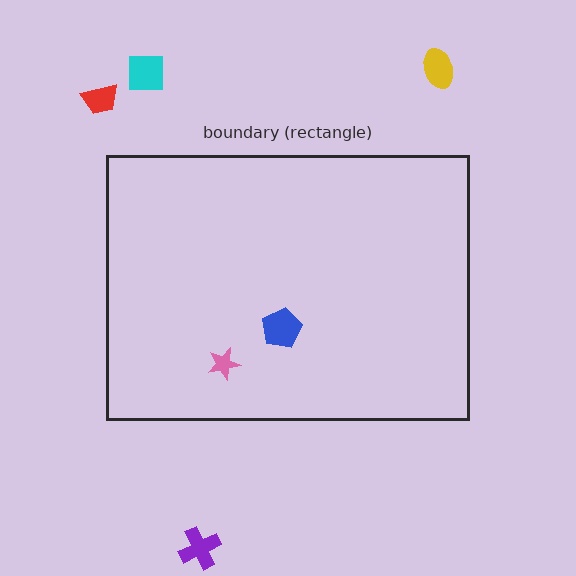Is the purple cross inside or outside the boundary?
Outside.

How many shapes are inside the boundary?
2 inside, 4 outside.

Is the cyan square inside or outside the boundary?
Outside.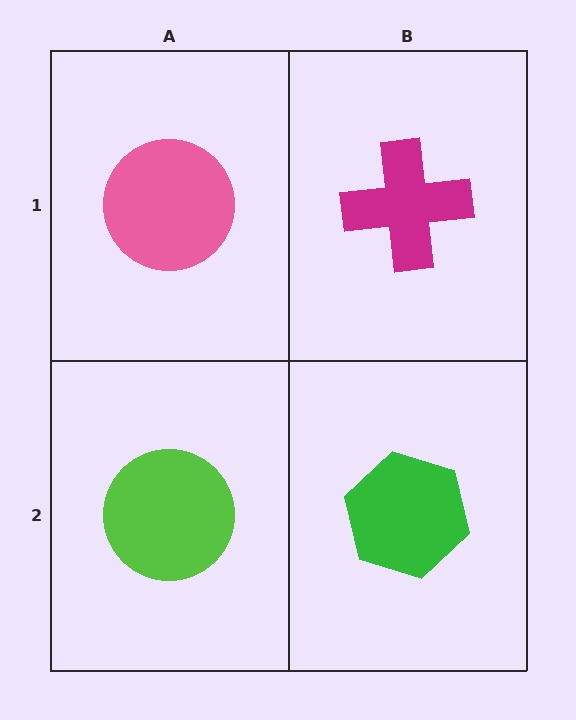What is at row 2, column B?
A green hexagon.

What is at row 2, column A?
A lime circle.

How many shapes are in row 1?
2 shapes.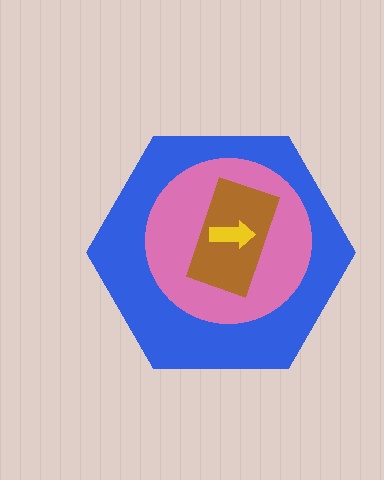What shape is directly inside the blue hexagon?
The pink circle.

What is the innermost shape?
The yellow arrow.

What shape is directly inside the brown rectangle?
The yellow arrow.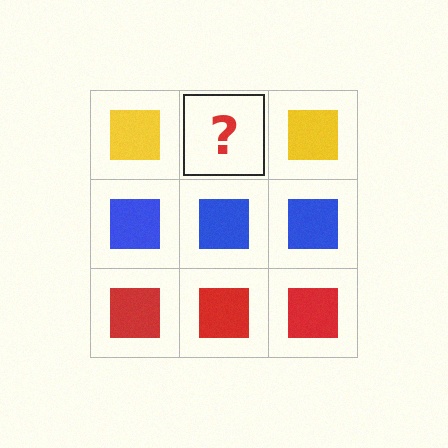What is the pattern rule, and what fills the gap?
The rule is that each row has a consistent color. The gap should be filled with a yellow square.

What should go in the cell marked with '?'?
The missing cell should contain a yellow square.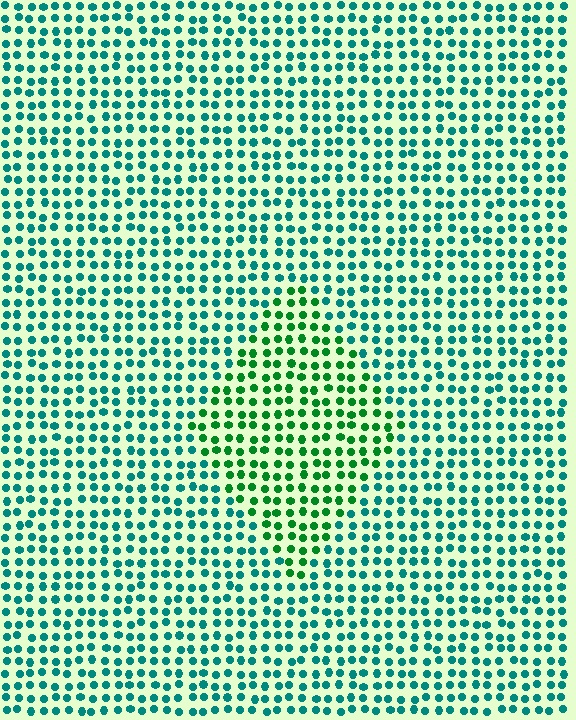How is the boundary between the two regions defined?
The boundary is defined purely by a slight shift in hue (about 41 degrees). Spacing, size, and orientation are identical on both sides.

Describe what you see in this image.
The image is filled with small teal elements in a uniform arrangement. A diamond-shaped region is visible where the elements are tinted to a slightly different hue, forming a subtle color boundary.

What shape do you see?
I see a diamond.